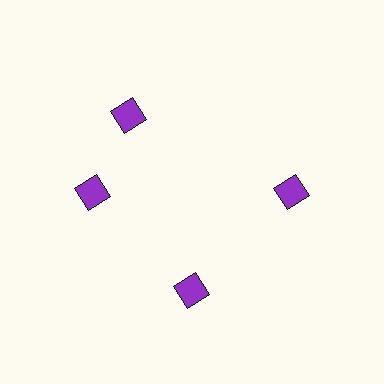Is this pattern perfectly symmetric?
No. The 4 purple diamonds are arranged in a ring, but one element near the 12 o'clock position is rotated out of alignment along the ring, breaking the 4-fold rotational symmetry.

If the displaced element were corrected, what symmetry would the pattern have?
It would have 4-fold rotational symmetry — the pattern would map onto itself every 90 degrees.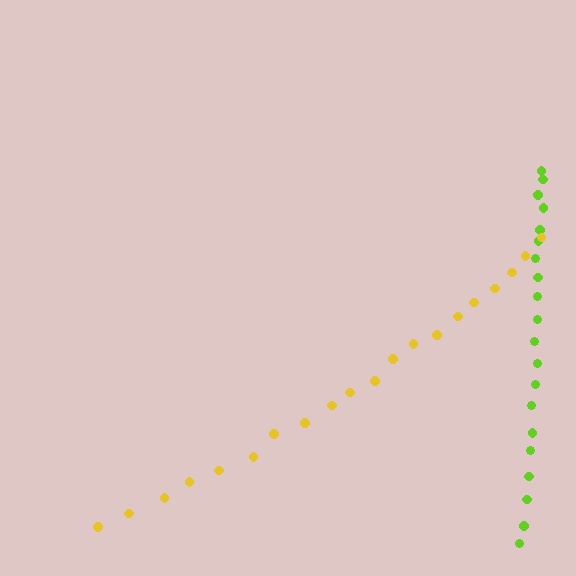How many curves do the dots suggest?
There are 2 distinct paths.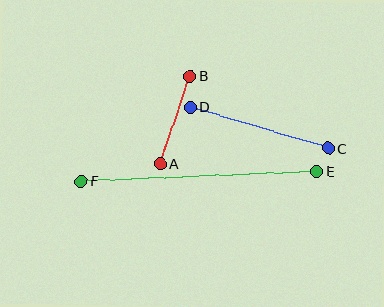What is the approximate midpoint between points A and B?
The midpoint is at approximately (175, 120) pixels.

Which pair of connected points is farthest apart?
Points E and F are farthest apart.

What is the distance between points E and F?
The distance is approximately 236 pixels.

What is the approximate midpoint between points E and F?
The midpoint is at approximately (199, 176) pixels.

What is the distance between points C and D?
The distance is approximately 144 pixels.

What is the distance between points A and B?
The distance is approximately 93 pixels.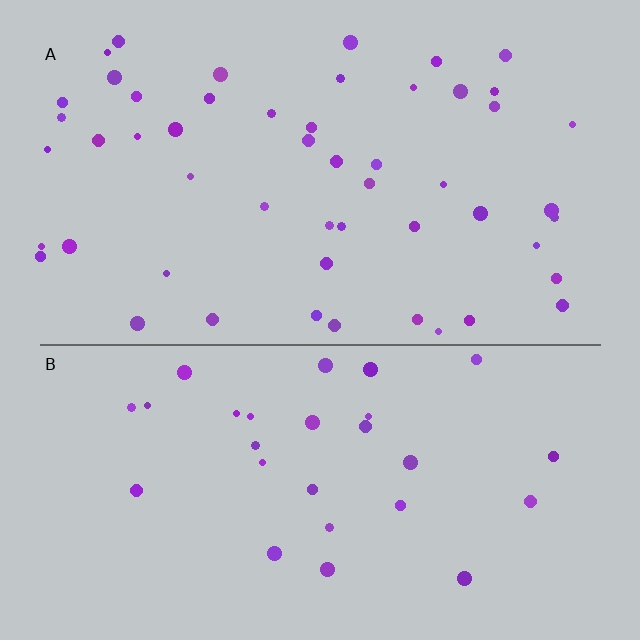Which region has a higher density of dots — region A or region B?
A (the top).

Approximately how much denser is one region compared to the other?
Approximately 1.9× — region A over region B.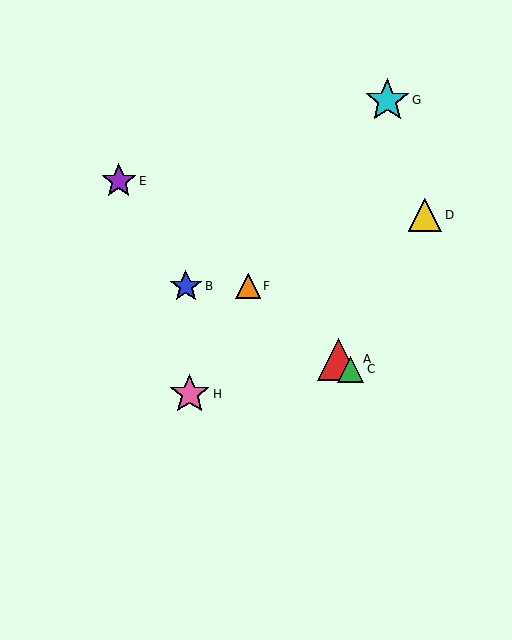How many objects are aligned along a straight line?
4 objects (A, C, E, F) are aligned along a straight line.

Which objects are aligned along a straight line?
Objects A, C, E, F are aligned along a straight line.